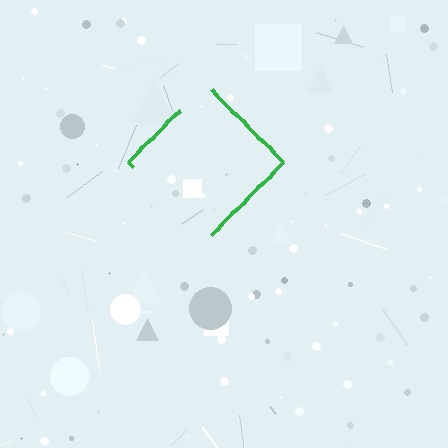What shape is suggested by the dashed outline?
The dashed outline suggests a diamond.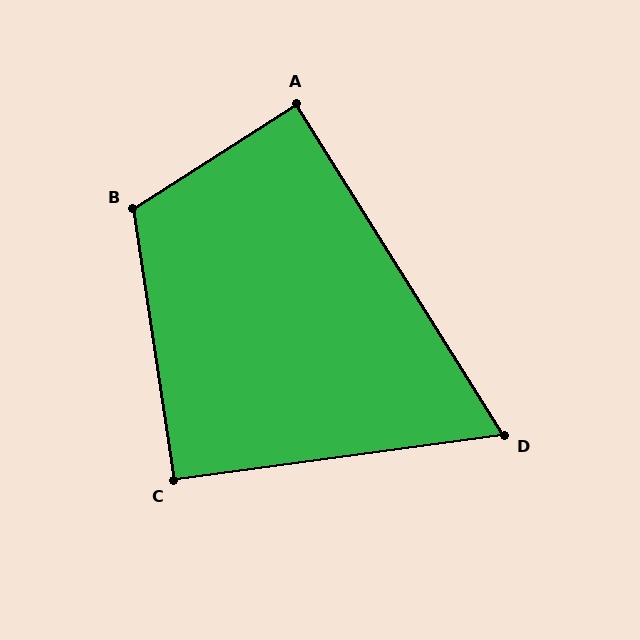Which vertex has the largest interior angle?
B, at approximately 114 degrees.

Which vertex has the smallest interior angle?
D, at approximately 66 degrees.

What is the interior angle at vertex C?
Approximately 91 degrees (approximately right).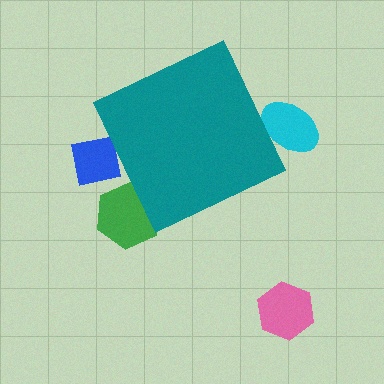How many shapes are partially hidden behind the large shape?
3 shapes are partially hidden.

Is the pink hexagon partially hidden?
No, the pink hexagon is fully visible.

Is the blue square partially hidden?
Yes, the blue square is partially hidden behind the teal diamond.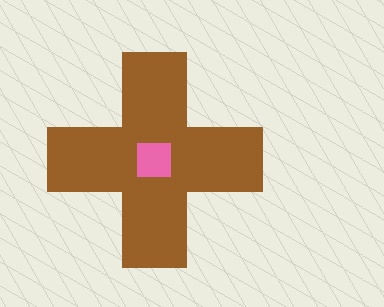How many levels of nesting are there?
2.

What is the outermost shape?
The brown cross.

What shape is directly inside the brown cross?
The pink square.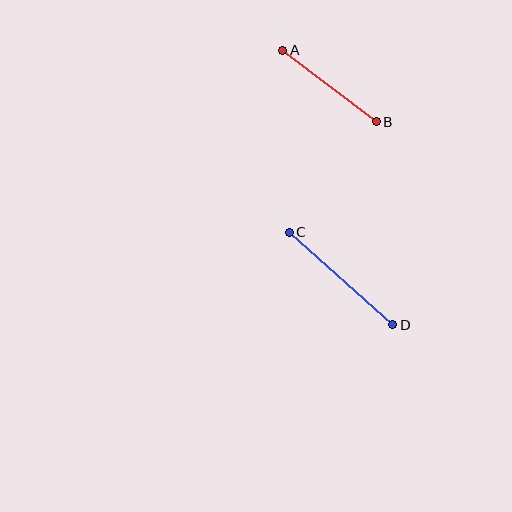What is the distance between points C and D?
The distance is approximately 139 pixels.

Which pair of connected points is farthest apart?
Points C and D are farthest apart.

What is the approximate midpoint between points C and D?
The midpoint is at approximately (341, 279) pixels.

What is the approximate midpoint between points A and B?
The midpoint is at approximately (330, 86) pixels.